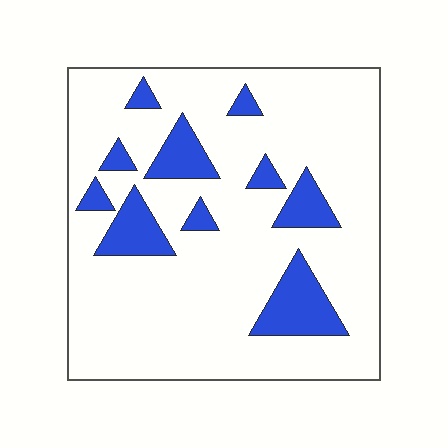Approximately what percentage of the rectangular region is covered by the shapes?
Approximately 15%.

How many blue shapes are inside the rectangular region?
10.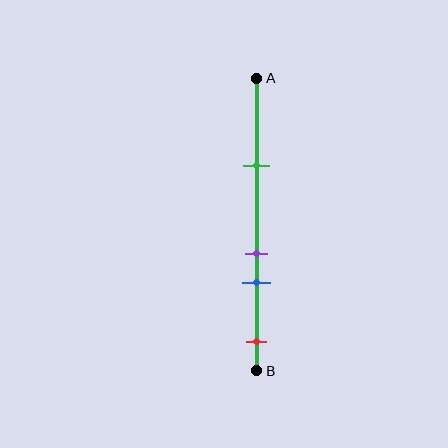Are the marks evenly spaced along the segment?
No, the marks are not evenly spaced.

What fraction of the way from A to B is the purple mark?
The purple mark is approximately 60% (0.6) of the way from A to B.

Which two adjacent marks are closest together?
The purple and blue marks are the closest adjacent pair.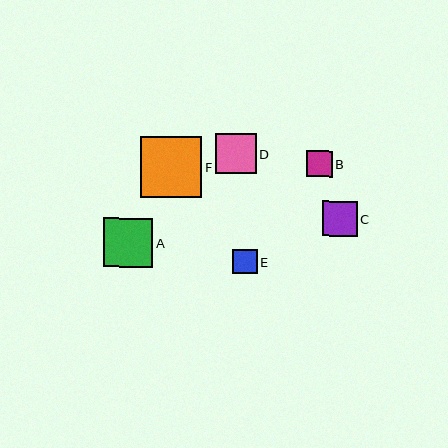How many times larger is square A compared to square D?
Square A is approximately 1.2 times the size of square D.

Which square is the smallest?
Square E is the smallest with a size of approximately 25 pixels.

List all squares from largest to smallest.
From largest to smallest: F, A, D, C, B, E.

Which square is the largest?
Square F is the largest with a size of approximately 61 pixels.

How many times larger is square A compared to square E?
Square A is approximately 2.0 times the size of square E.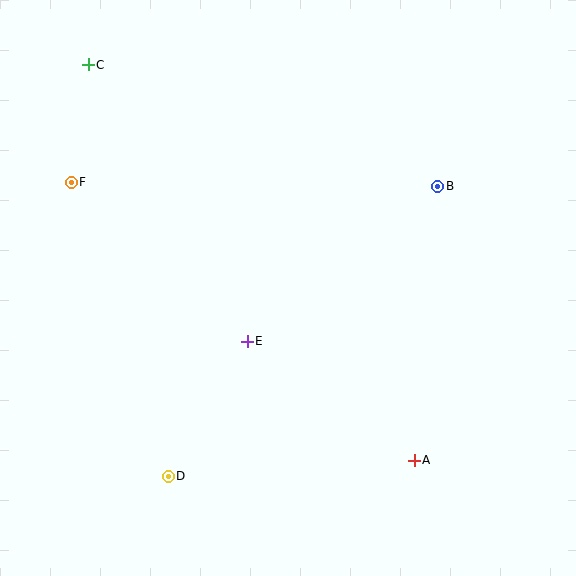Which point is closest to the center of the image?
Point E at (247, 341) is closest to the center.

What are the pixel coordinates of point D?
Point D is at (168, 476).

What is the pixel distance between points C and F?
The distance between C and F is 119 pixels.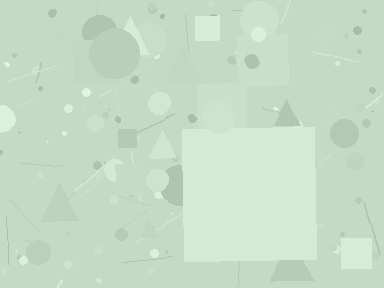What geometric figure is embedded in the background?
A square is embedded in the background.